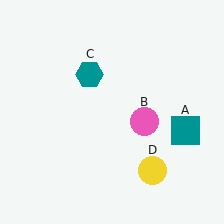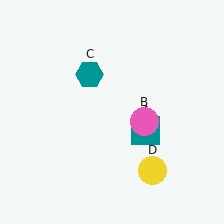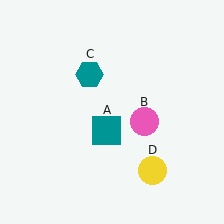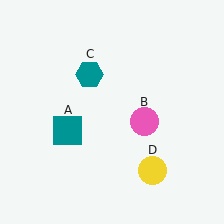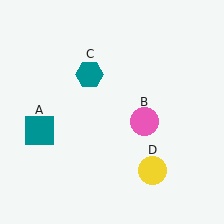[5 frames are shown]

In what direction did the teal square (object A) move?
The teal square (object A) moved left.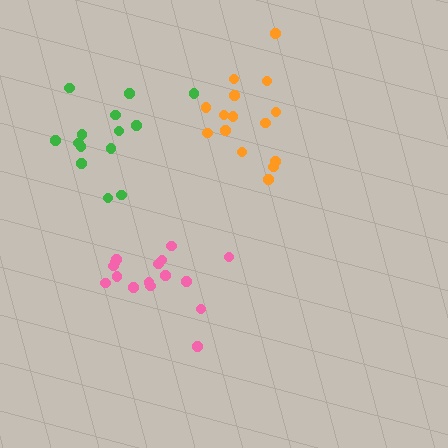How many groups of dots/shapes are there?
There are 3 groups.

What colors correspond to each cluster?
The clusters are colored: orange, pink, green.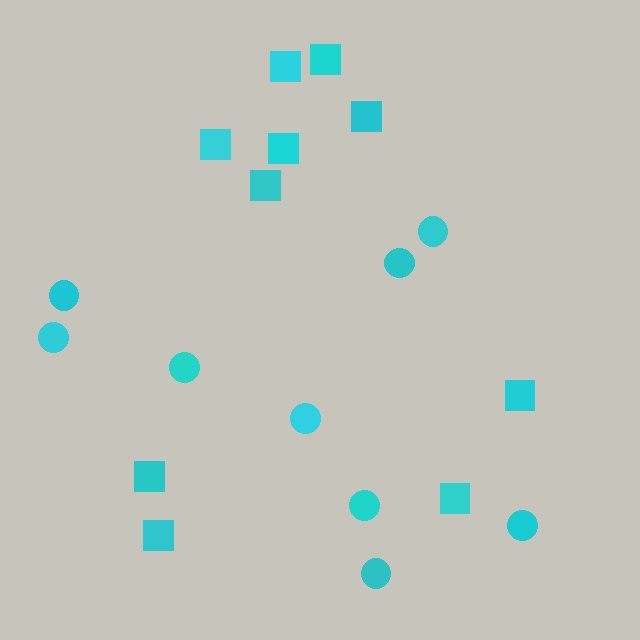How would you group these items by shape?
There are 2 groups: one group of squares (10) and one group of circles (9).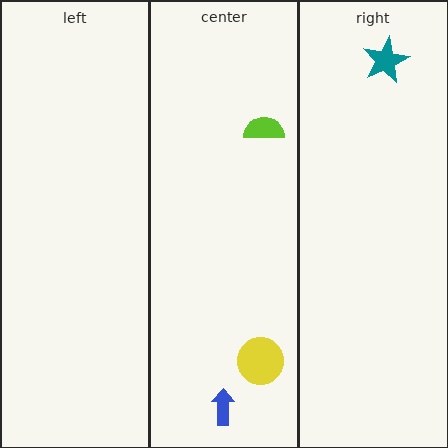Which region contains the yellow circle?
The center region.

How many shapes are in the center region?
3.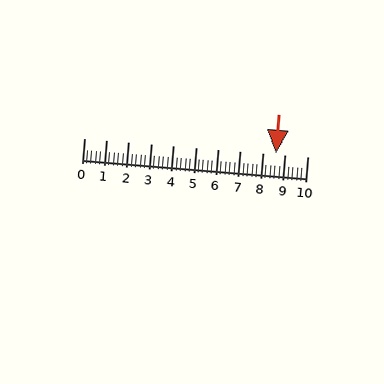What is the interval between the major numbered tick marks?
The major tick marks are spaced 1 units apart.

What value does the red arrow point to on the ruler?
The red arrow points to approximately 8.6.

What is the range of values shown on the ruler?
The ruler shows values from 0 to 10.